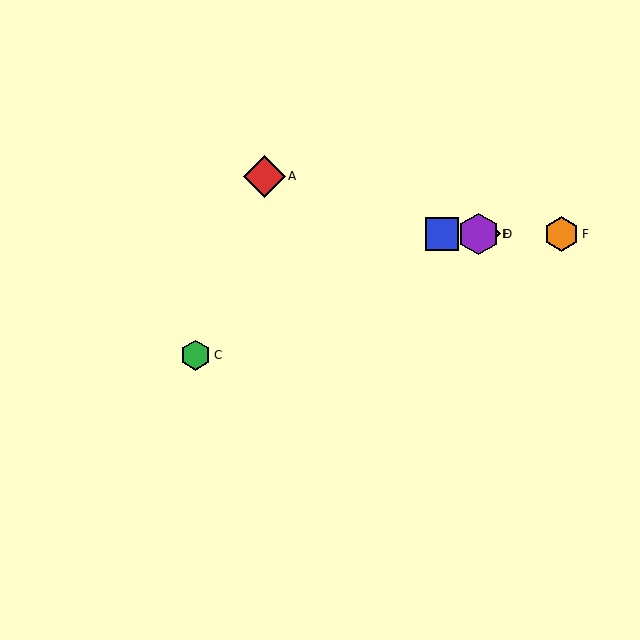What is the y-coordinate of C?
Object C is at y≈355.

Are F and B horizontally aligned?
Yes, both are at y≈234.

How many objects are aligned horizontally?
4 objects (B, D, E, F) are aligned horizontally.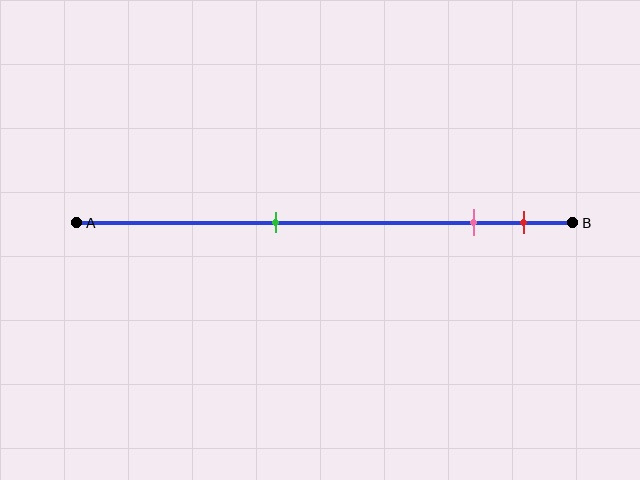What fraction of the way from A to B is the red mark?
The red mark is approximately 90% (0.9) of the way from A to B.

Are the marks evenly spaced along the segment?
No, the marks are not evenly spaced.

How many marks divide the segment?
There are 3 marks dividing the segment.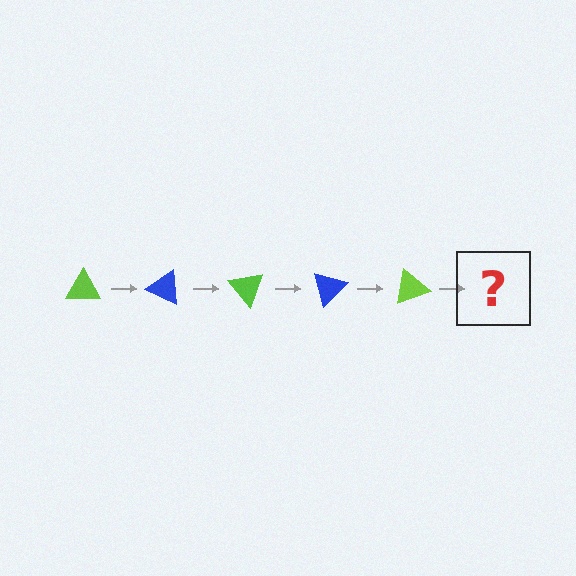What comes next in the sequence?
The next element should be a blue triangle, rotated 125 degrees from the start.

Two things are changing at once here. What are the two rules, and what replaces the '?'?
The two rules are that it rotates 25 degrees each step and the color cycles through lime and blue. The '?' should be a blue triangle, rotated 125 degrees from the start.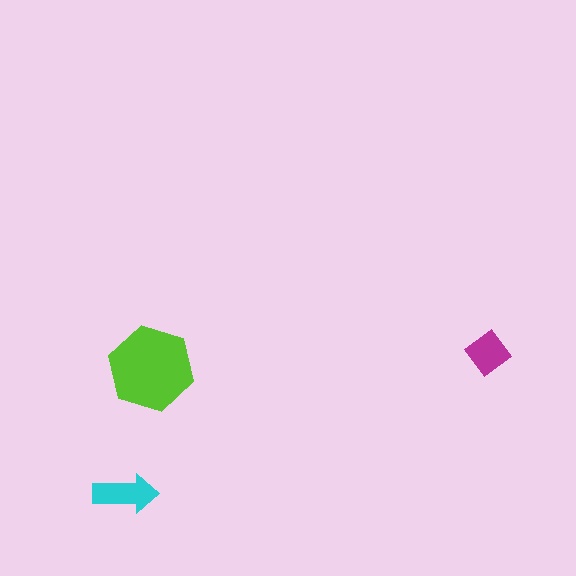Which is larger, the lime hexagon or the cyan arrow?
The lime hexagon.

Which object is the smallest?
The magenta diamond.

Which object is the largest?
The lime hexagon.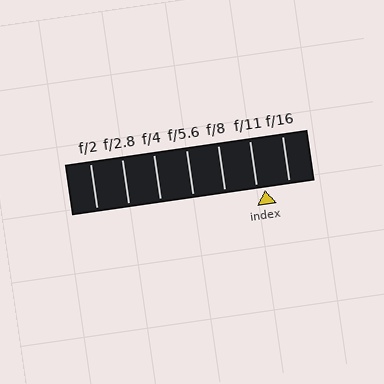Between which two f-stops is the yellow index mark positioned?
The index mark is between f/11 and f/16.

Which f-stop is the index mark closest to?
The index mark is closest to f/11.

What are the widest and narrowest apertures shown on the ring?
The widest aperture shown is f/2 and the narrowest is f/16.